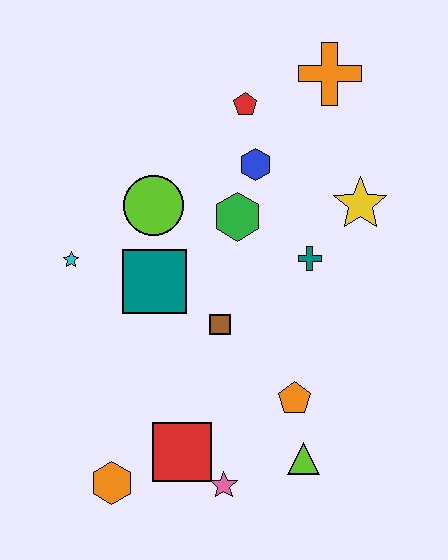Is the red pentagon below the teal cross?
No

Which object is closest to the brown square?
The teal square is closest to the brown square.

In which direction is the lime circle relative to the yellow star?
The lime circle is to the left of the yellow star.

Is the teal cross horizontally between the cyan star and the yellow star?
Yes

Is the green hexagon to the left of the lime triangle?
Yes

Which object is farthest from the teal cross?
The orange hexagon is farthest from the teal cross.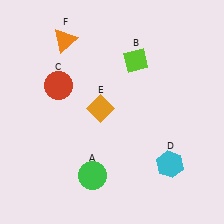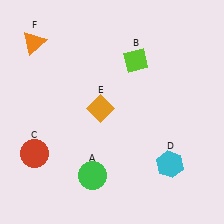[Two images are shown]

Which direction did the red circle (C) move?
The red circle (C) moved down.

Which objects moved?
The objects that moved are: the red circle (C), the orange triangle (F).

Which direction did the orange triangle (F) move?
The orange triangle (F) moved left.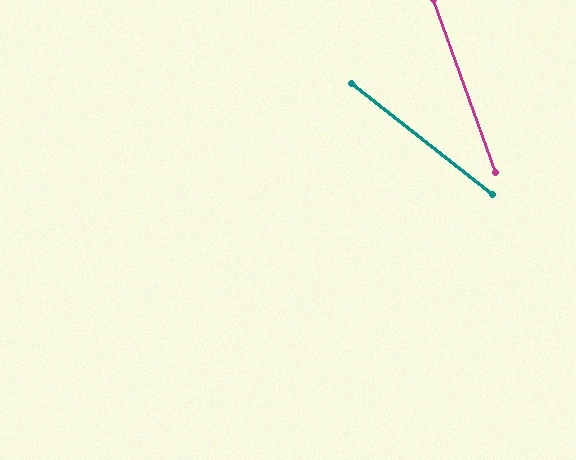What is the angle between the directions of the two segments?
Approximately 32 degrees.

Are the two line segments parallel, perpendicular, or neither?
Neither parallel nor perpendicular — they differ by about 32°.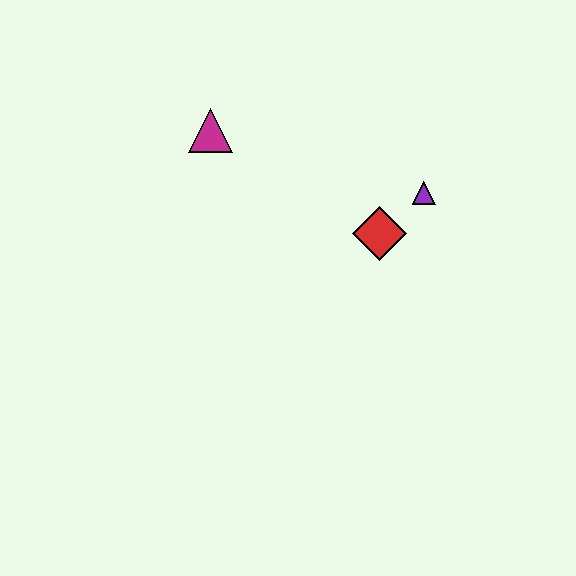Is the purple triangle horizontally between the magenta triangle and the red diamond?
No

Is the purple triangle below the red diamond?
No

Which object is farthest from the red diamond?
The magenta triangle is farthest from the red diamond.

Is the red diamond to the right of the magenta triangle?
Yes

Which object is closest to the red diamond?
The purple triangle is closest to the red diamond.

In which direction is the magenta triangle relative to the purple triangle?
The magenta triangle is to the left of the purple triangle.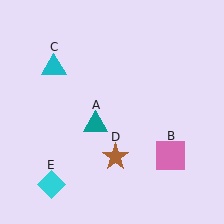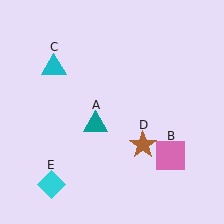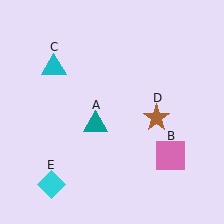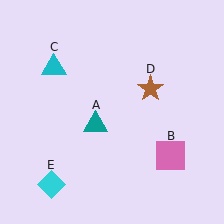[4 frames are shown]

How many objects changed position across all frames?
1 object changed position: brown star (object D).